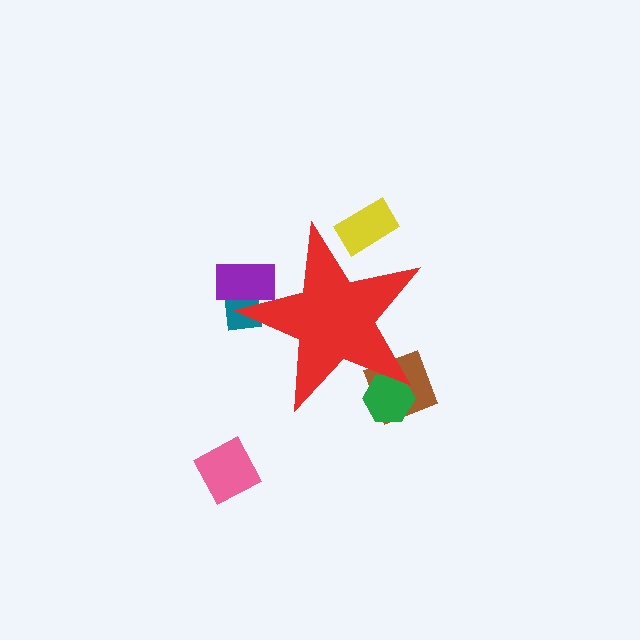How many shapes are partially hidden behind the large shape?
5 shapes are partially hidden.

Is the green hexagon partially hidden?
Yes, the green hexagon is partially hidden behind the red star.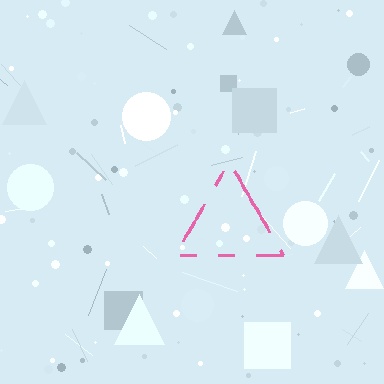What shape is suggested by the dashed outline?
The dashed outline suggests a triangle.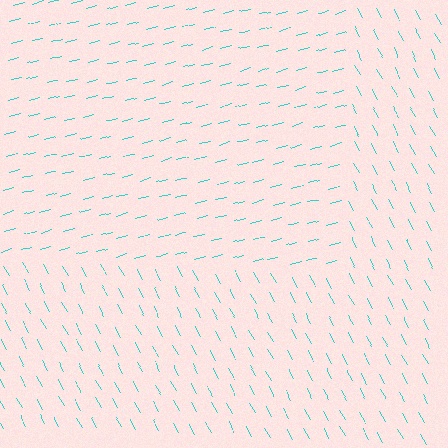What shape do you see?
I see a rectangle.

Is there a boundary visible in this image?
Yes, there is a texture boundary formed by a change in line orientation.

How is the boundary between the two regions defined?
The boundary is defined purely by a change in line orientation (approximately 76 degrees difference). All lines are the same color and thickness.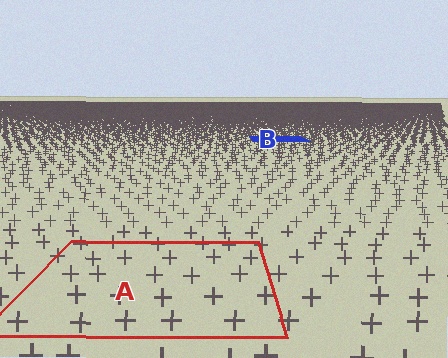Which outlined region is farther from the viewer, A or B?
Region B is farther from the viewer — the texture elements inside it appear smaller and more densely packed.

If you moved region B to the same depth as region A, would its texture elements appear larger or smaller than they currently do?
They would appear larger. At a closer depth, the same texture elements are projected at a bigger on-screen size.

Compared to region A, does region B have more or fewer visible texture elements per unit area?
Region B has more texture elements per unit area — they are packed more densely because it is farther away.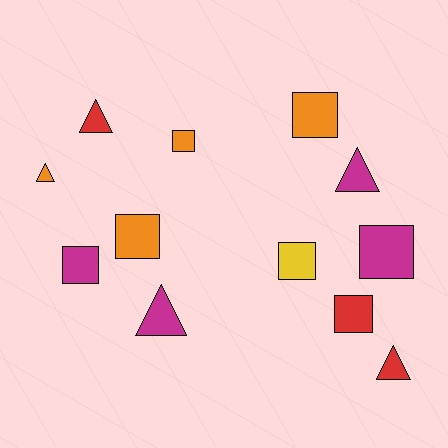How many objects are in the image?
There are 12 objects.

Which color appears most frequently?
Orange, with 4 objects.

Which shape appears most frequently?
Square, with 7 objects.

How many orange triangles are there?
There is 1 orange triangle.